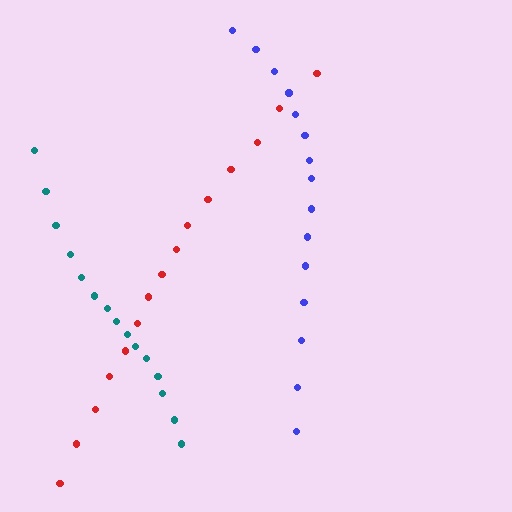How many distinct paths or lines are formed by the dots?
There are 3 distinct paths.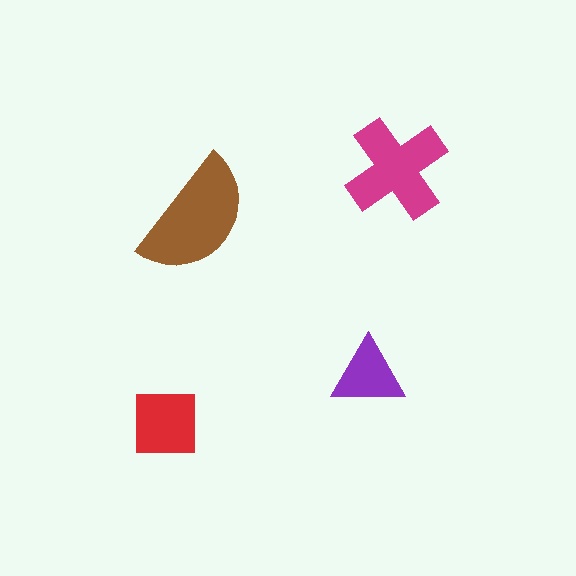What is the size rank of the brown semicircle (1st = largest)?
1st.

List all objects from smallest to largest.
The purple triangle, the red square, the magenta cross, the brown semicircle.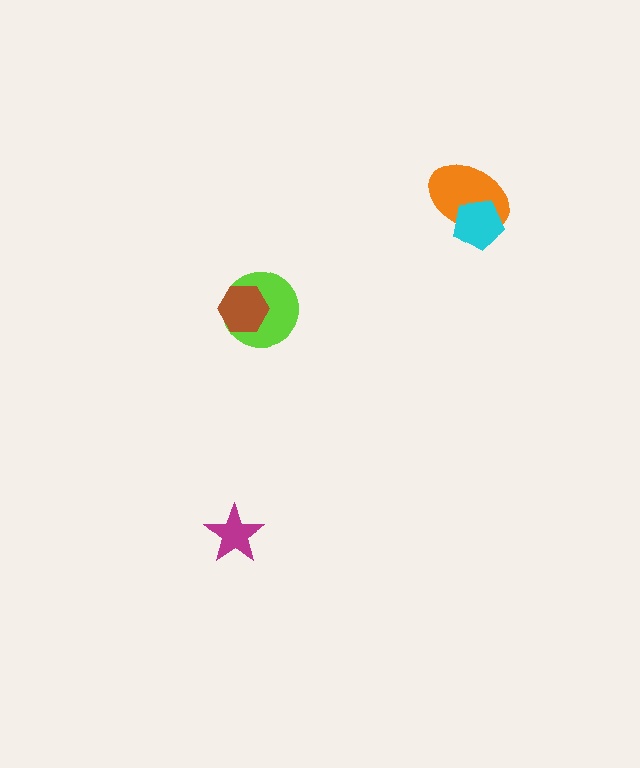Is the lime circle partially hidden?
Yes, it is partially covered by another shape.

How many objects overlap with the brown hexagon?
1 object overlaps with the brown hexagon.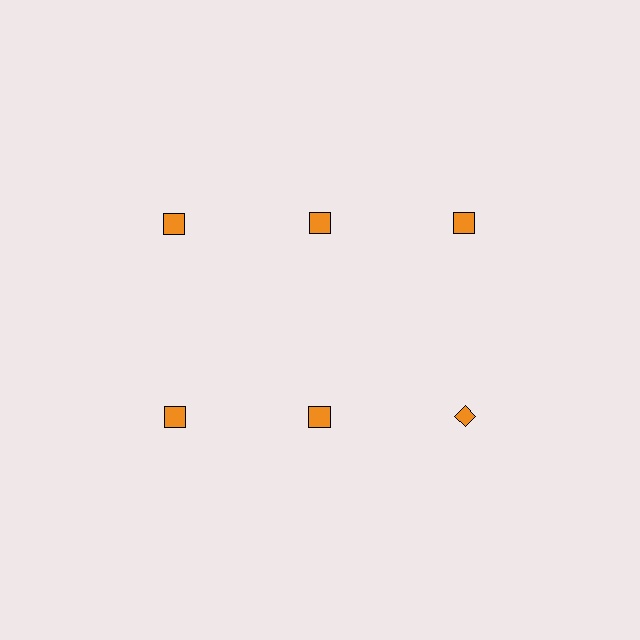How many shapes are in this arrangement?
There are 6 shapes arranged in a grid pattern.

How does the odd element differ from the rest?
It has a different shape: diamond instead of square.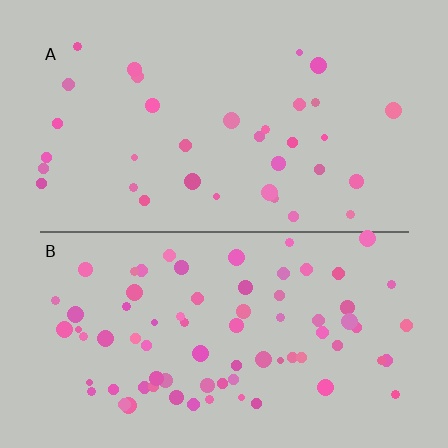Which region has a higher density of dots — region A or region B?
B (the bottom).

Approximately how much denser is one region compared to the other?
Approximately 2.2× — region B over region A.